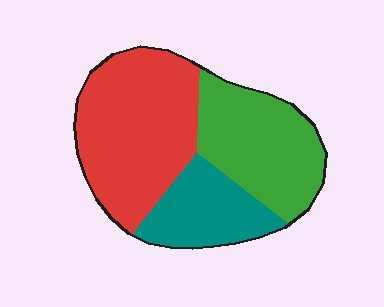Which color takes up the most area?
Red, at roughly 45%.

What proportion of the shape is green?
Green takes up about one third (1/3) of the shape.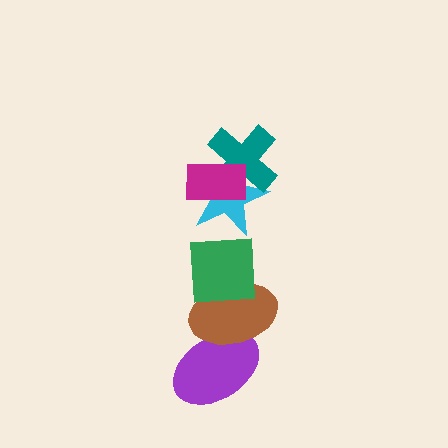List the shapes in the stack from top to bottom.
From top to bottom: the magenta rectangle, the teal cross, the cyan star, the green square, the brown ellipse, the purple ellipse.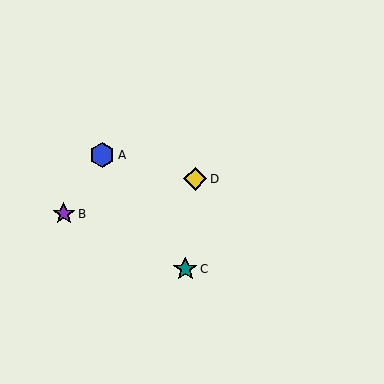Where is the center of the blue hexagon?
The center of the blue hexagon is at (102, 155).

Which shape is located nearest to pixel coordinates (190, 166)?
The yellow diamond (labeled D) at (195, 179) is nearest to that location.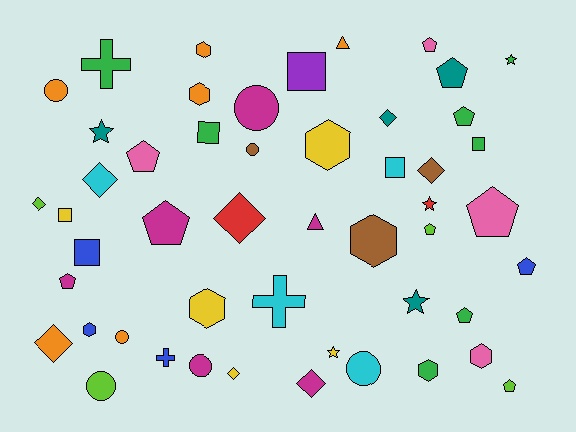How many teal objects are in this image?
There are 4 teal objects.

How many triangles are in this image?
There are 2 triangles.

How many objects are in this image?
There are 50 objects.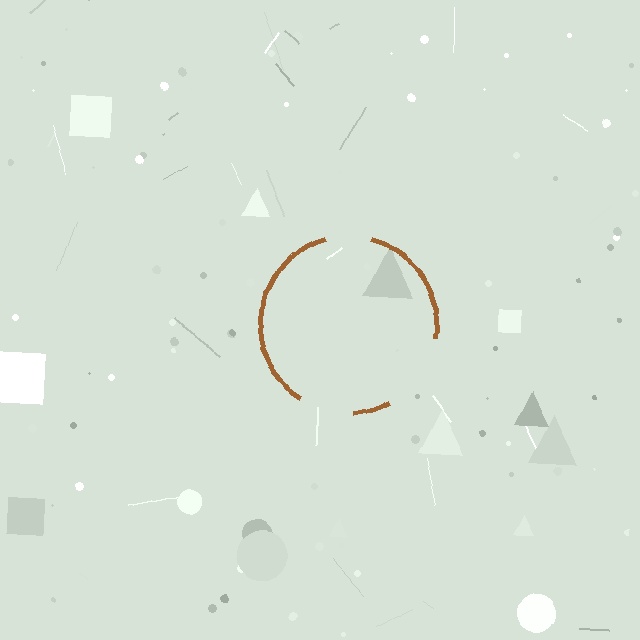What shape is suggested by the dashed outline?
The dashed outline suggests a circle.